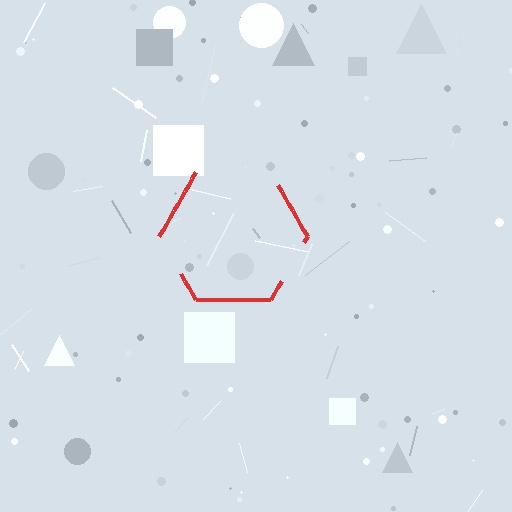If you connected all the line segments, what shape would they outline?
They would outline a hexagon.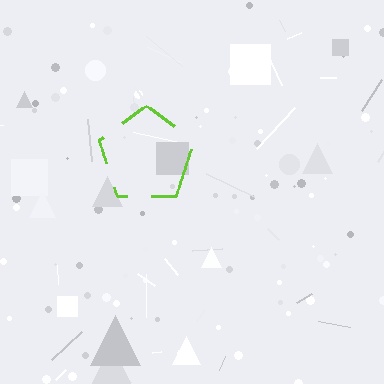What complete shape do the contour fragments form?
The contour fragments form a pentagon.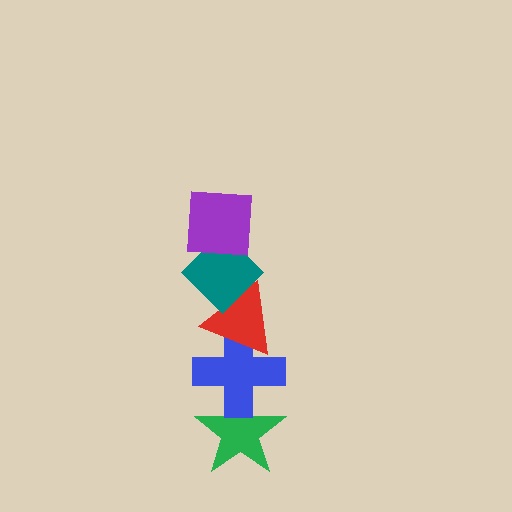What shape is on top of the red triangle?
The teal diamond is on top of the red triangle.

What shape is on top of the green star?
The blue cross is on top of the green star.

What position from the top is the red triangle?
The red triangle is 3rd from the top.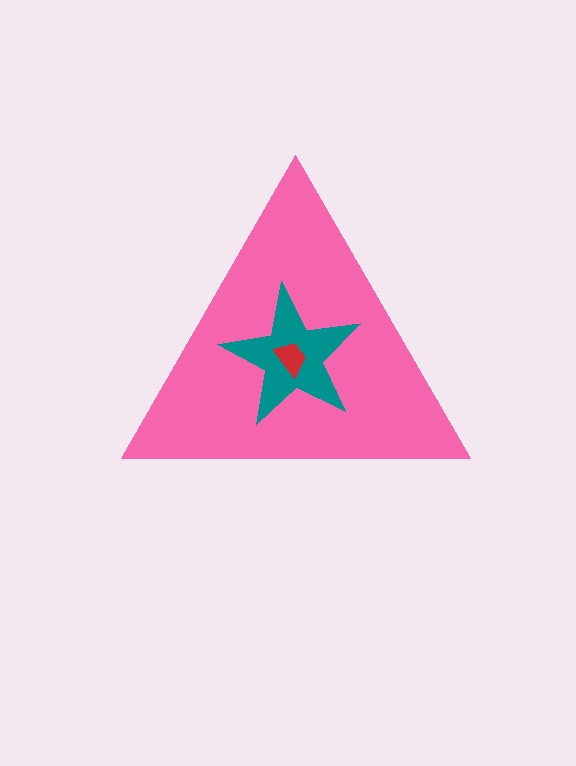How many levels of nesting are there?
3.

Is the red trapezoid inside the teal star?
Yes.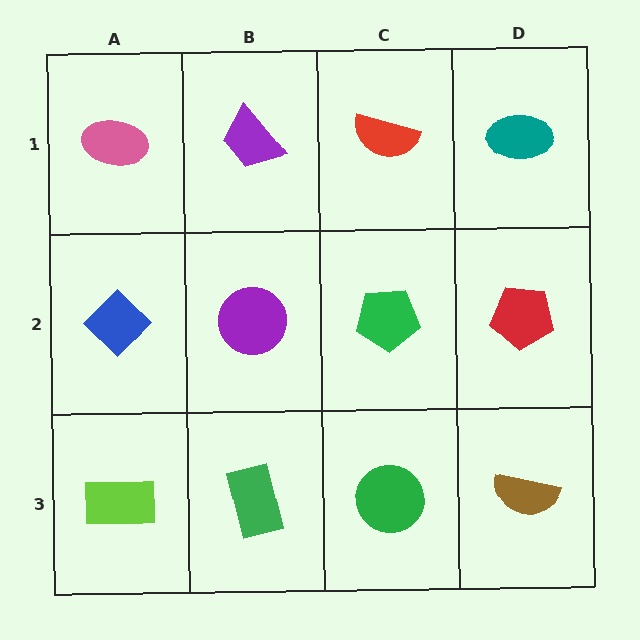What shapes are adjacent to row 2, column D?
A teal ellipse (row 1, column D), a brown semicircle (row 3, column D), a green pentagon (row 2, column C).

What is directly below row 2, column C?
A green circle.